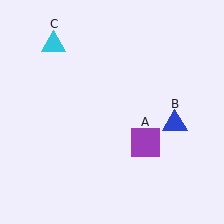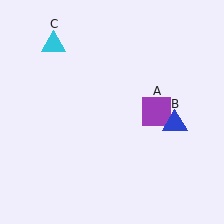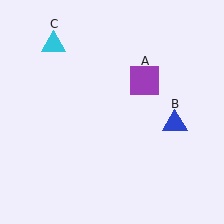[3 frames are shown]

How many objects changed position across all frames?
1 object changed position: purple square (object A).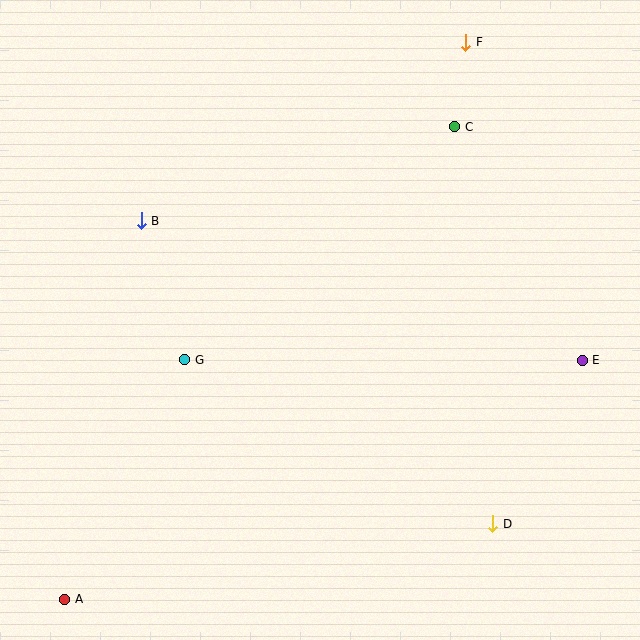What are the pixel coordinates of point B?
Point B is at (141, 221).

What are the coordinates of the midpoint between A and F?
The midpoint between A and F is at (265, 321).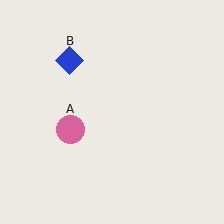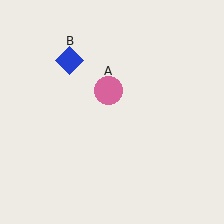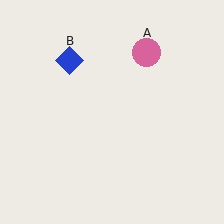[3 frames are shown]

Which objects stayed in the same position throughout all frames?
Blue diamond (object B) remained stationary.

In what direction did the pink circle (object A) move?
The pink circle (object A) moved up and to the right.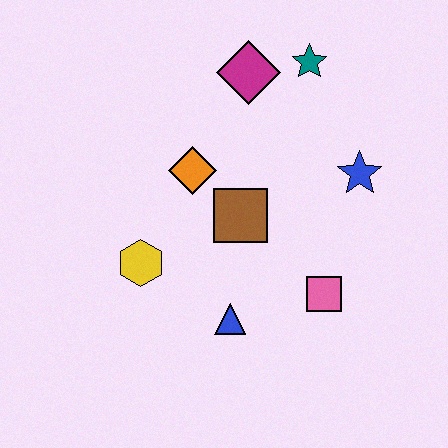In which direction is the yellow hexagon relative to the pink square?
The yellow hexagon is to the left of the pink square.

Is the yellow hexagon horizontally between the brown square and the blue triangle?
No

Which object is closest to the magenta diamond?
The teal star is closest to the magenta diamond.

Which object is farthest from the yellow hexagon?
The teal star is farthest from the yellow hexagon.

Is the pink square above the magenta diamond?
No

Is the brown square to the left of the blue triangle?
No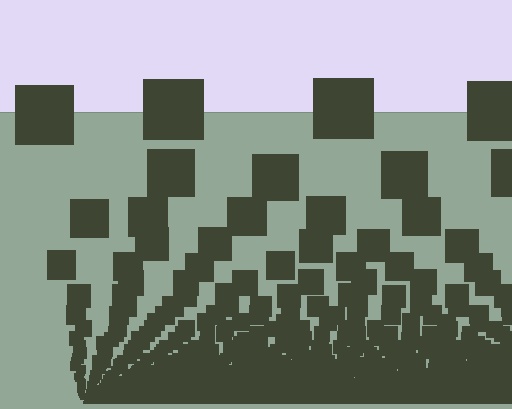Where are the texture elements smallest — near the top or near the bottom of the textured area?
Near the bottom.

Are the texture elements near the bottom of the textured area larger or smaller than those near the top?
Smaller. The gradient is inverted — elements near the bottom are smaller and denser.